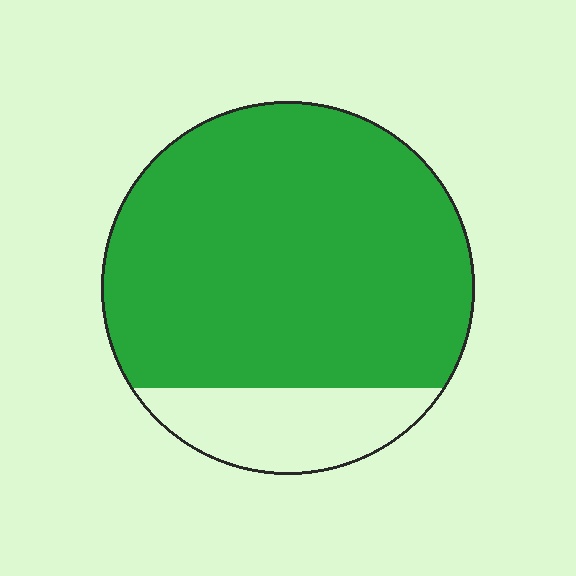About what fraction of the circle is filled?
About five sixths (5/6).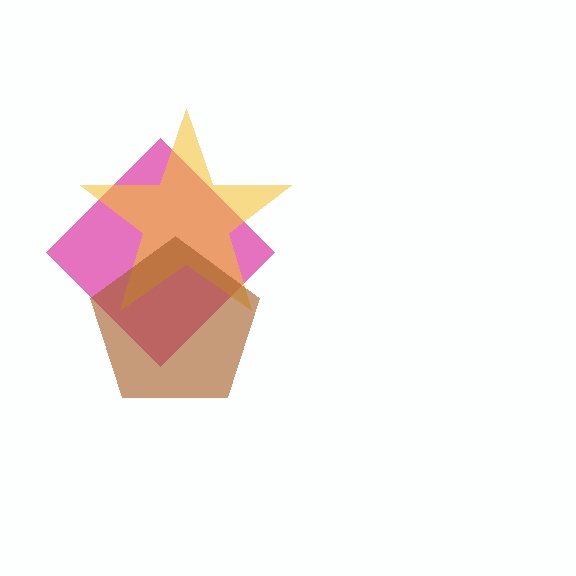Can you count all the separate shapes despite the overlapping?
Yes, there are 3 separate shapes.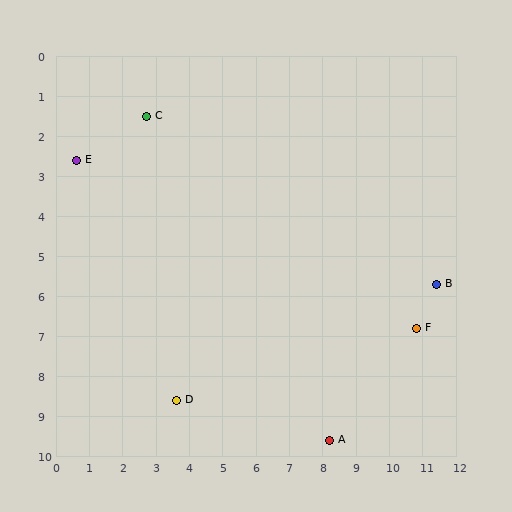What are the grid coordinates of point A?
Point A is at approximately (8.2, 9.6).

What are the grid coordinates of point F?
Point F is at approximately (10.8, 6.8).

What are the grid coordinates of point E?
Point E is at approximately (0.6, 2.6).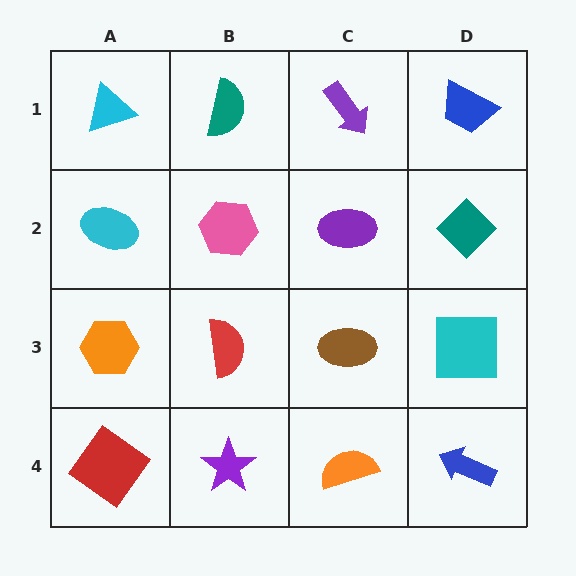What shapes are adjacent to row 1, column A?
A cyan ellipse (row 2, column A), a teal semicircle (row 1, column B).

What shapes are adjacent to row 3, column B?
A pink hexagon (row 2, column B), a purple star (row 4, column B), an orange hexagon (row 3, column A), a brown ellipse (row 3, column C).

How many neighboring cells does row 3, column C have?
4.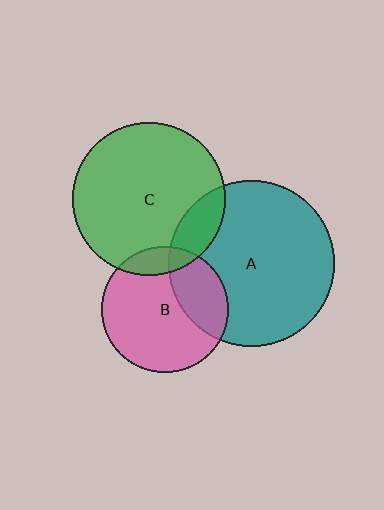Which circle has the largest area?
Circle A (teal).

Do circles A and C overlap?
Yes.